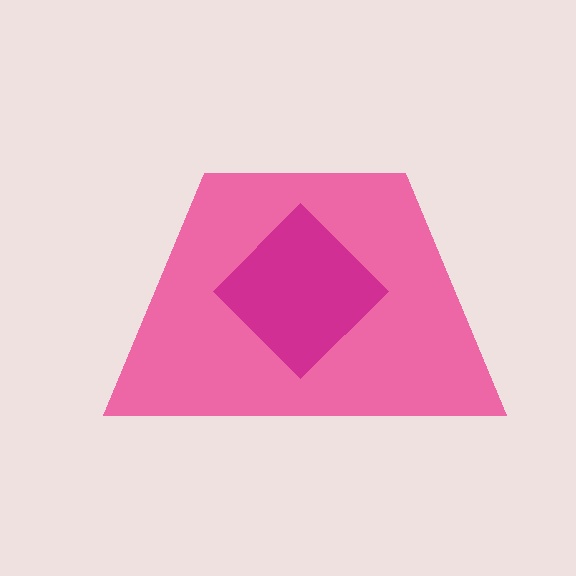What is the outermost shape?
The pink trapezoid.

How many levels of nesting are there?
2.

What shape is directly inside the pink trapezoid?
The magenta diamond.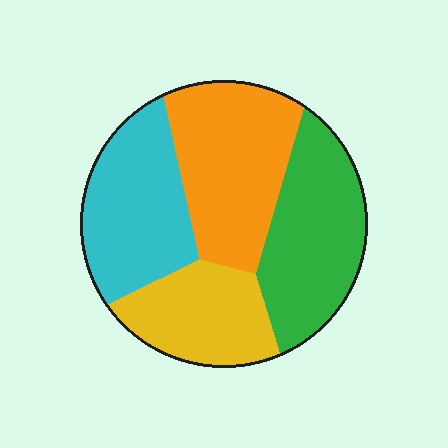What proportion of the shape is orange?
Orange covers about 30% of the shape.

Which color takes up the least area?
Yellow, at roughly 20%.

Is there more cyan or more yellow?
Cyan.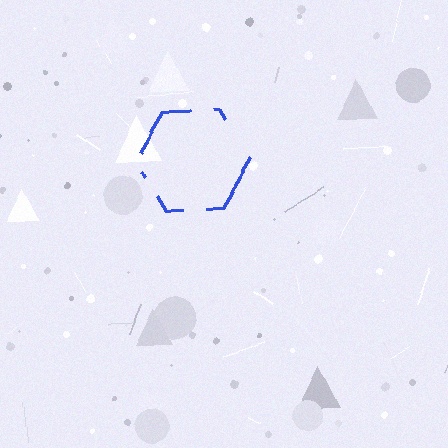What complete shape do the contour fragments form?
The contour fragments form a hexagon.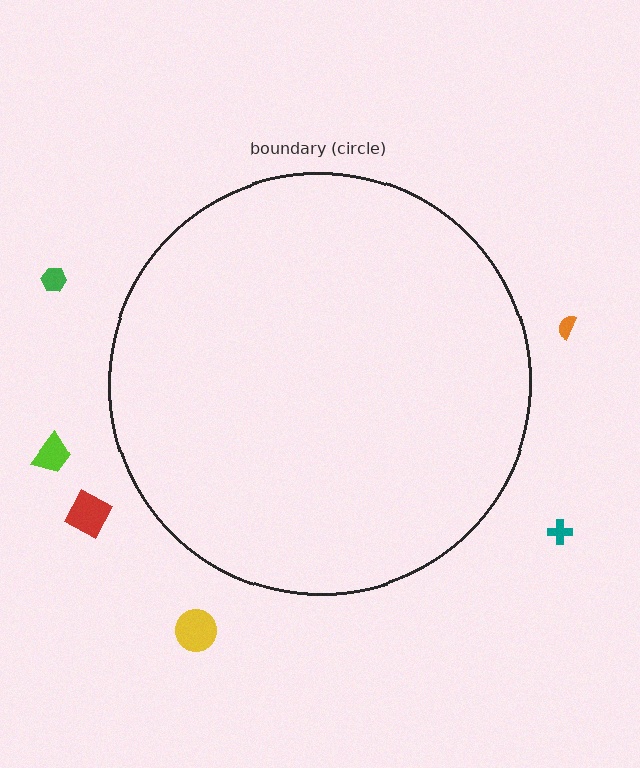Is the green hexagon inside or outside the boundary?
Outside.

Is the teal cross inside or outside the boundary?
Outside.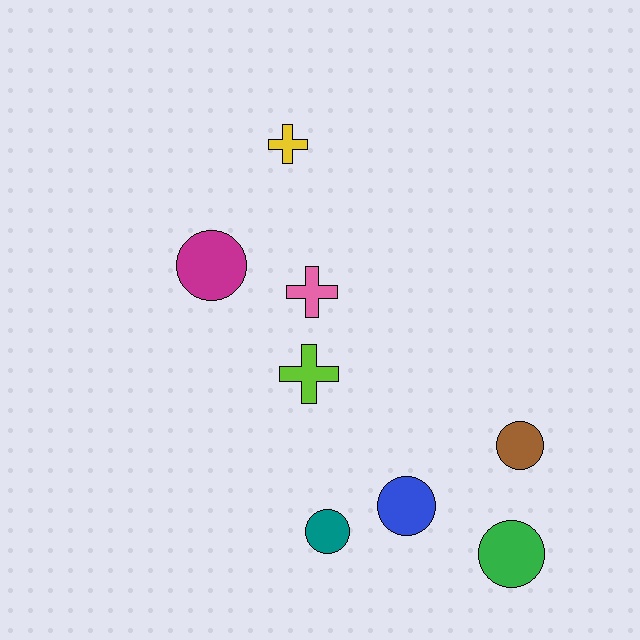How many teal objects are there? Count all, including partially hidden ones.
There is 1 teal object.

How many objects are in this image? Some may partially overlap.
There are 8 objects.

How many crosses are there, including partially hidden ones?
There are 3 crosses.